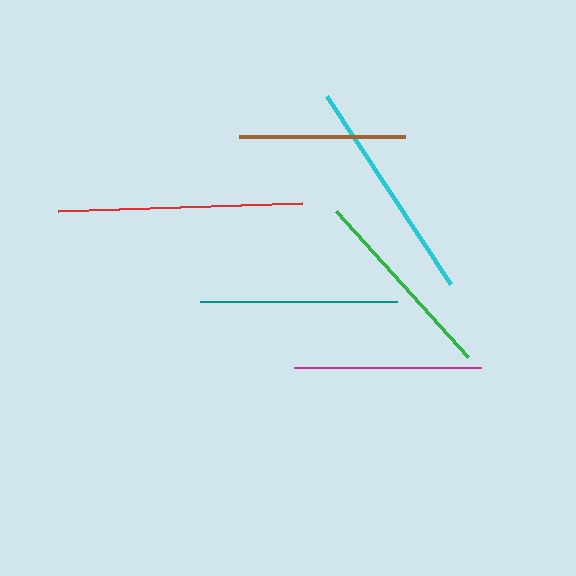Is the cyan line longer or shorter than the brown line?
The cyan line is longer than the brown line.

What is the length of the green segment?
The green segment is approximately 196 pixels long.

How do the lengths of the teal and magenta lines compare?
The teal and magenta lines are approximately the same length.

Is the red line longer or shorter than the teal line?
The red line is longer than the teal line.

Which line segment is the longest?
The red line is the longest at approximately 244 pixels.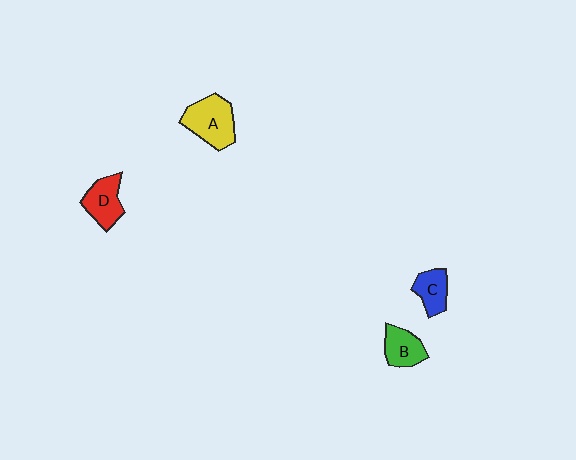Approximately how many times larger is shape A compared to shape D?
Approximately 1.3 times.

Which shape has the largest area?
Shape A (yellow).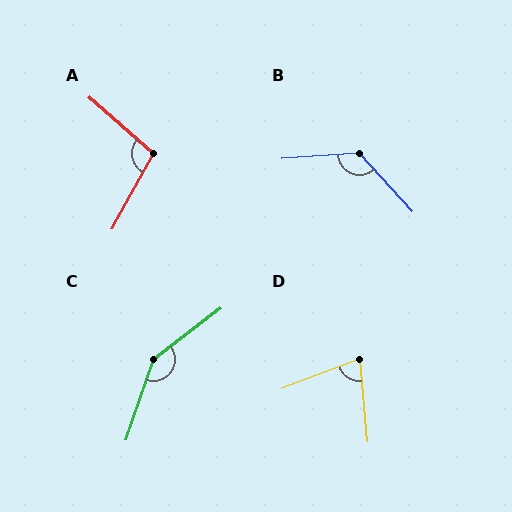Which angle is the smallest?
D, at approximately 74 degrees.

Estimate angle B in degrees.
Approximately 128 degrees.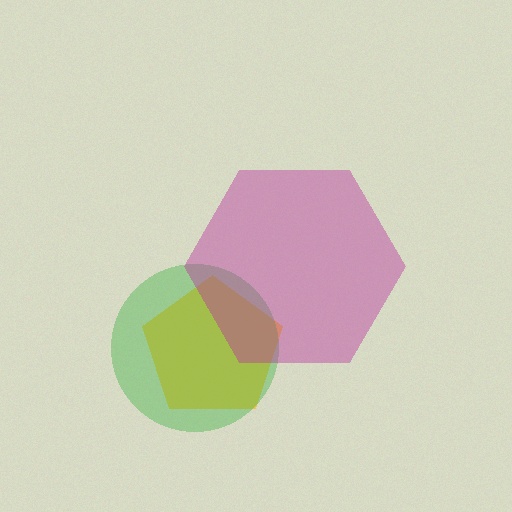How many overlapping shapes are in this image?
There are 3 overlapping shapes in the image.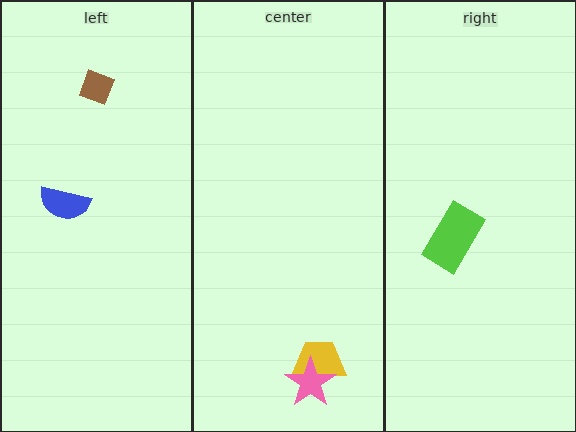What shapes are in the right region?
The lime rectangle.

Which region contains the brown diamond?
The left region.